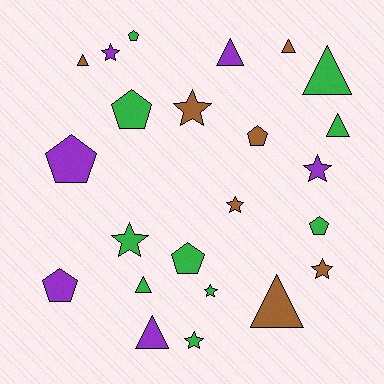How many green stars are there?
There are 3 green stars.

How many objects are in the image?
There are 23 objects.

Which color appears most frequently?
Green, with 10 objects.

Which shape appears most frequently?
Triangle, with 8 objects.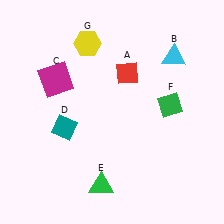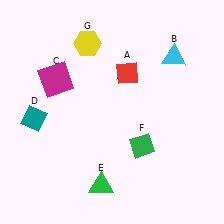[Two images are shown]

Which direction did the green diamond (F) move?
The green diamond (F) moved down.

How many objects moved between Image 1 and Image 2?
2 objects moved between the two images.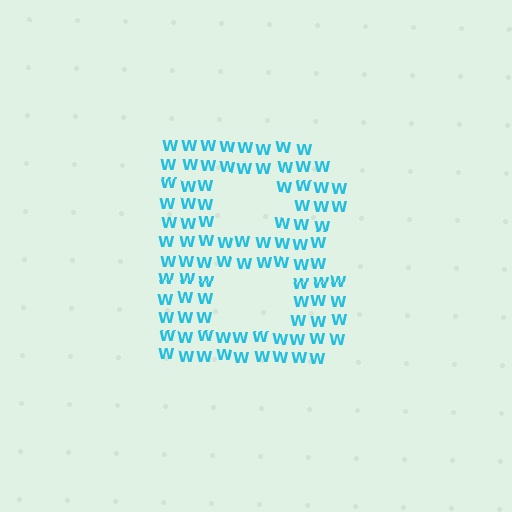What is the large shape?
The large shape is the letter B.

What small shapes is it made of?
It is made of small letter W's.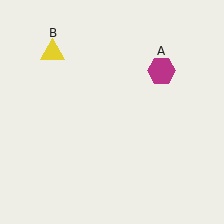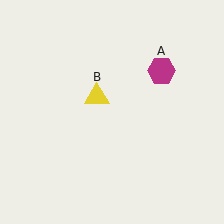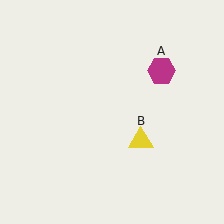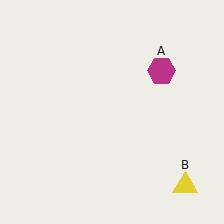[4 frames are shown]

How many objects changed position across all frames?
1 object changed position: yellow triangle (object B).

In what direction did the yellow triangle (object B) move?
The yellow triangle (object B) moved down and to the right.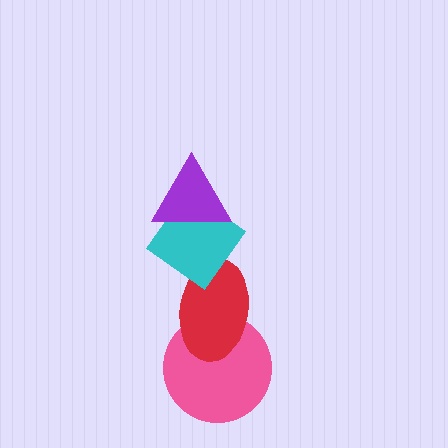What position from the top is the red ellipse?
The red ellipse is 3rd from the top.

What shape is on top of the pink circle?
The red ellipse is on top of the pink circle.